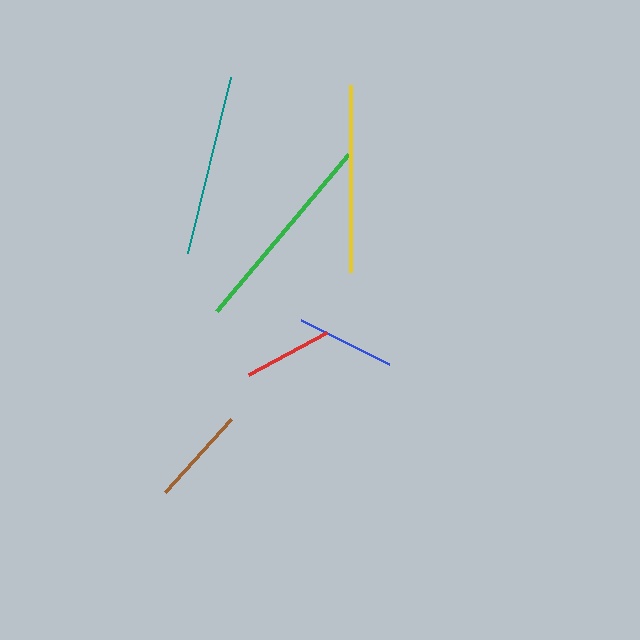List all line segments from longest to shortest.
From longest to shortest: green, yellow, teal, brown, blue, red.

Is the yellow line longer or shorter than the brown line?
The yellow line is longer than the brown line.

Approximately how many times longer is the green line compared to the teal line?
The green line is approximately 1.1 times the length of the teal line.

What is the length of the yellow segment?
The yellow segment is approximately 187 pixels long.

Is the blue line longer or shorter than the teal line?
The teal line is longer than the blue line.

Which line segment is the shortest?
The red line is the shortest at approximately 89 pixels.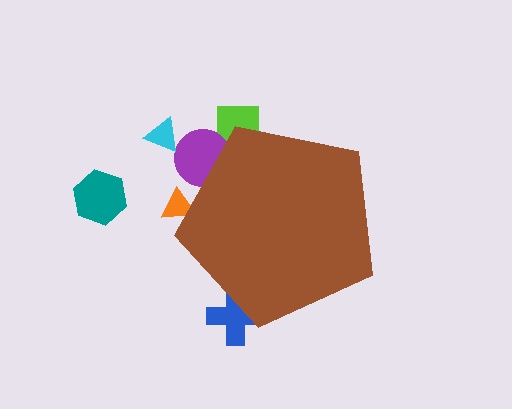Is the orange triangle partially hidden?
Yes, the orange triangle is partially hidden behind the brown pentagon.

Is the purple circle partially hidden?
Yes, the purple circle is partially hidden behind the brown pentagon.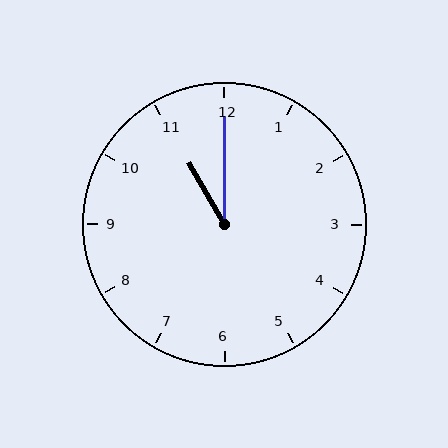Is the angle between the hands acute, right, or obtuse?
It is acute.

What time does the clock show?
11:00.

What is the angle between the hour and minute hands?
Approximately 30 degrees.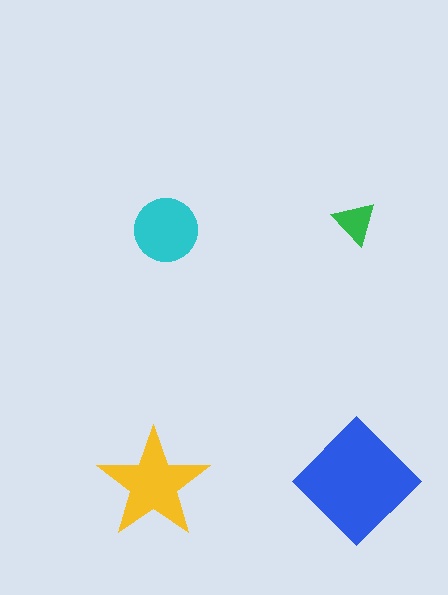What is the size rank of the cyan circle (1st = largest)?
3rd.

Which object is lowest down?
The yellow star is bottommost.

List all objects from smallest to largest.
The green triangle, the cyan circle, the yellow star, the blue diamond.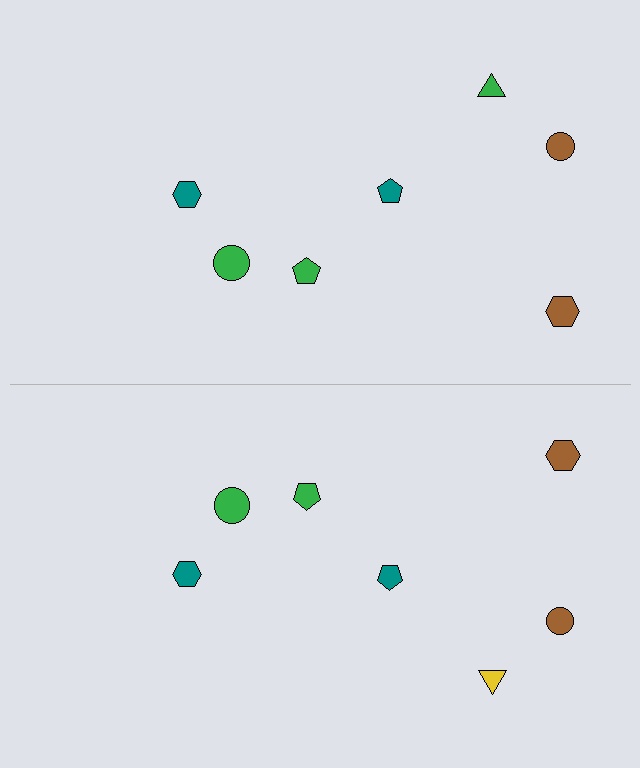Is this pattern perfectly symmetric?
No, the pattern is not perfectly symmetric. The yellow triangle on the bottom side breaks the symmetry — its mirror counterpart is green.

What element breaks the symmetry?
The yellow triangle on the bottom side breaks the symmetry — its mirror counterpart is green.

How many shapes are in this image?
There are 14 shapes in this image.